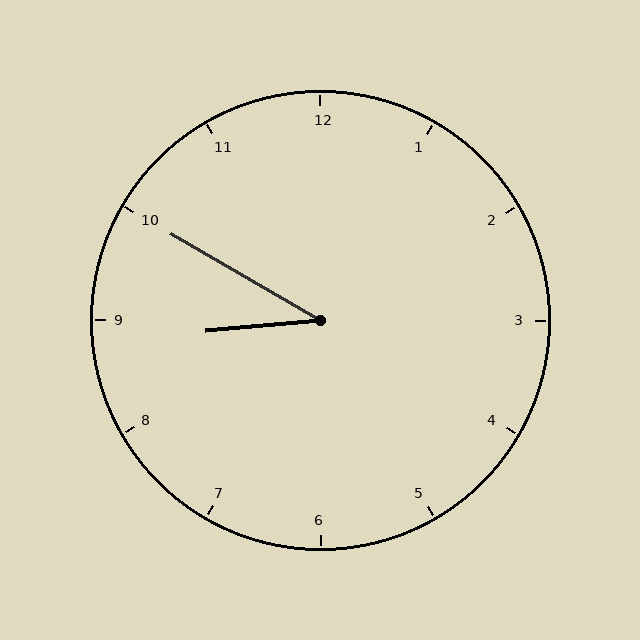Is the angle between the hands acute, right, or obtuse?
It is acute.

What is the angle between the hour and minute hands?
Approximately 35 degrees.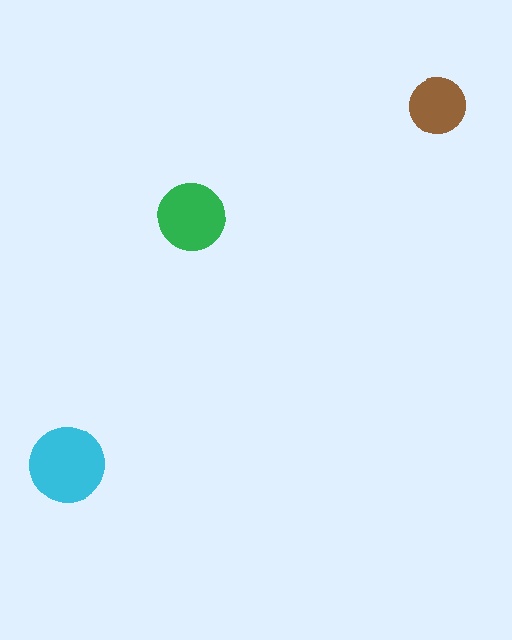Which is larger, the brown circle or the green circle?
The green one.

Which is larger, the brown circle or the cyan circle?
The cyan one.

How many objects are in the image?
There are 3 objects in the image.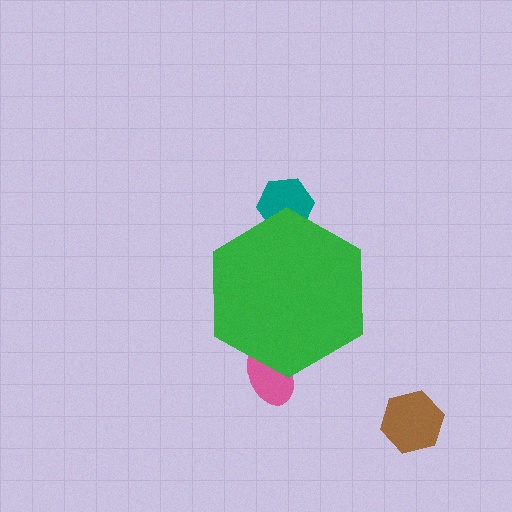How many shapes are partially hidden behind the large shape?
2 shapes are partially hidden.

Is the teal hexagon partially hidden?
Yes, the teal hexagon is partially hidden behind the green hexagon.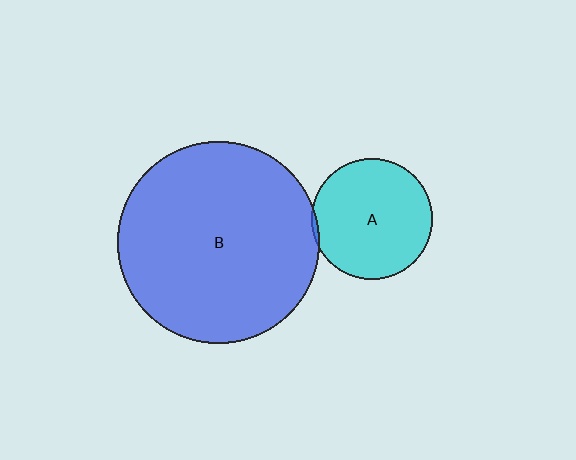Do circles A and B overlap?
Yes.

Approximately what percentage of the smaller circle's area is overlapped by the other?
Approximately 5%.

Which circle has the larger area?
Circle B (blue).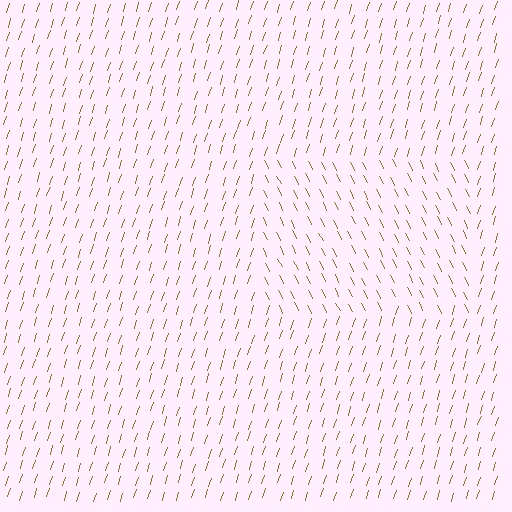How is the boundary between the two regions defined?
The boundary is defined purely by a change in line orientation (approximately 45 degrees difference). All lines are the same color and thickness.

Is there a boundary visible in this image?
Yes, there is a texture boundary formed by a change in line orientation.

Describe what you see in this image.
The image is filled with small brown line segments. A rectangle region in the image has lines oriented differently from the surrounding lines, creating a visible texture boundary.